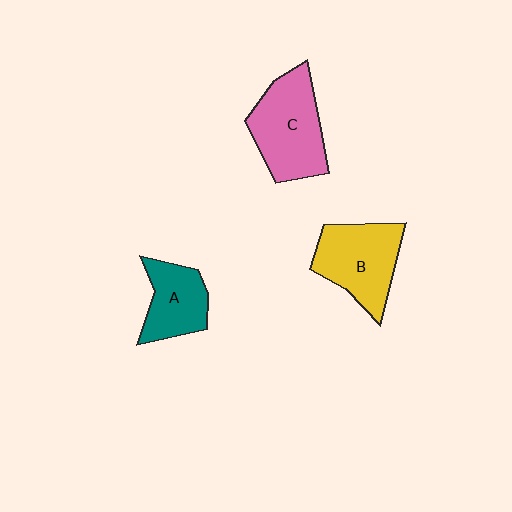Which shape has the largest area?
Shape C (pink).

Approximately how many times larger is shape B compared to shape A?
Approximately 1.4 times.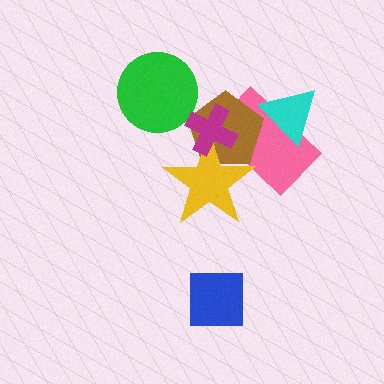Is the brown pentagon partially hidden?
Yes, it is partially covered by another shape.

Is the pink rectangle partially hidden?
Yes, it is partially covered by another shape.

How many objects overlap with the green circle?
0 objects overlap with the green circle.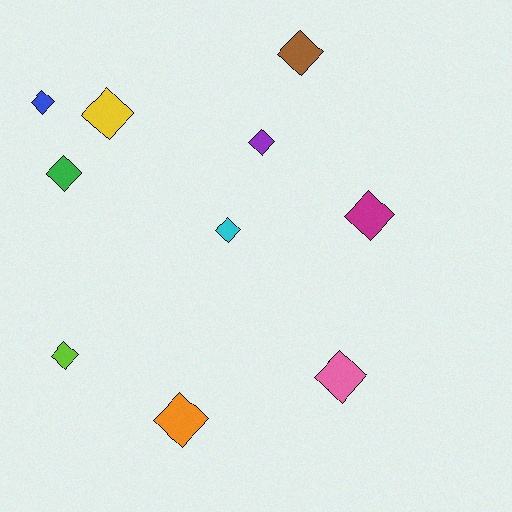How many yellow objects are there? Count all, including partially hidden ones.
There is 1 yellow object.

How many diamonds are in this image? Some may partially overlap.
There are 10 diamonds.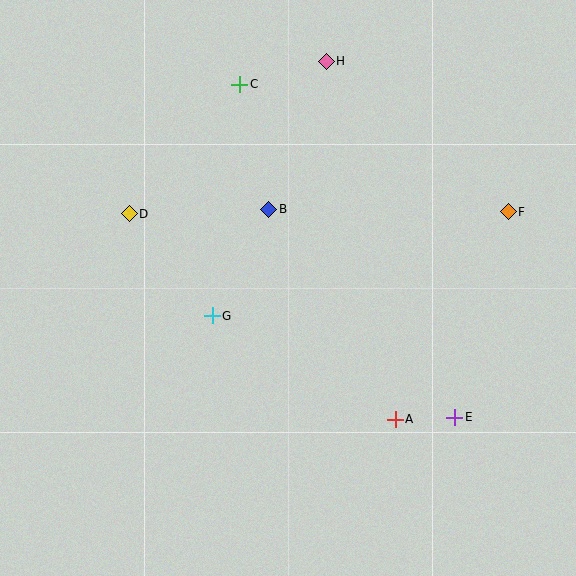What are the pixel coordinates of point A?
Point A is at (395, 419).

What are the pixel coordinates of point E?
Point E is at (455, 417).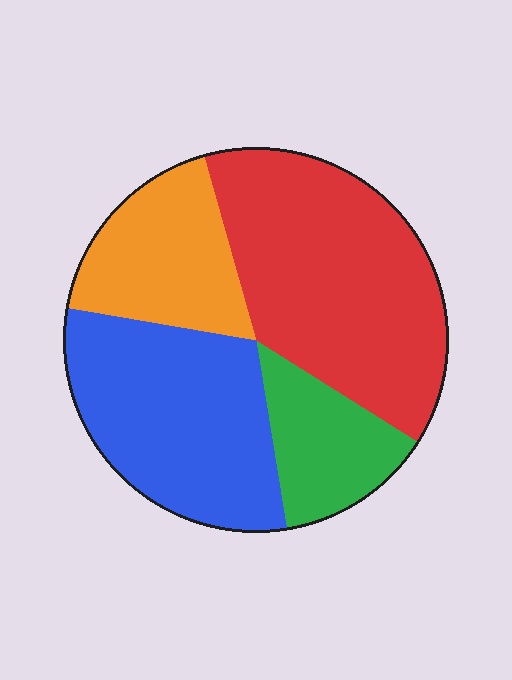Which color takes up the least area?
Green, at roughly 15%.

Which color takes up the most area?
Red, at roughly 40%.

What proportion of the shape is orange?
Orange covers roughly 20% of the shape.